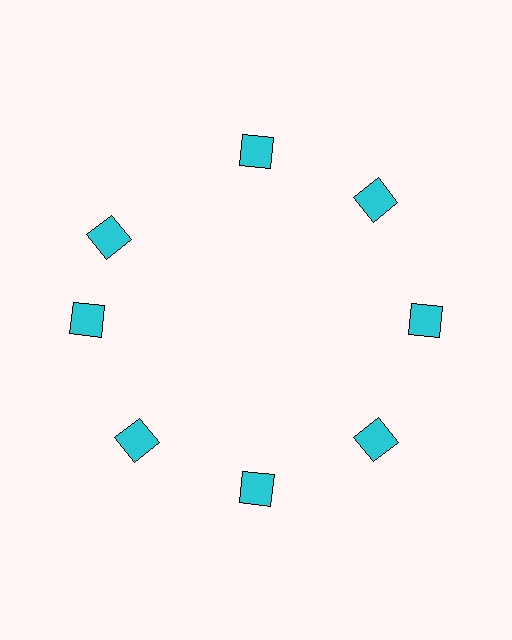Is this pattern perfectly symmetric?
No. The 8 cyan squares are arranged in a ring, but one element near the 10 o'clock position is rotated out of alignment along the ring, breaking the 8-fold rotational symmetry.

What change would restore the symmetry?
The symmetry would be restored by rotating it back into even spacing with its neighbors so that all 8 squares sit at equal angles and equal distance from the center.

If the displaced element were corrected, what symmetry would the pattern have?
It would have 8-fold rotational symmetry — the pattern would map onto itself every 45 degrees.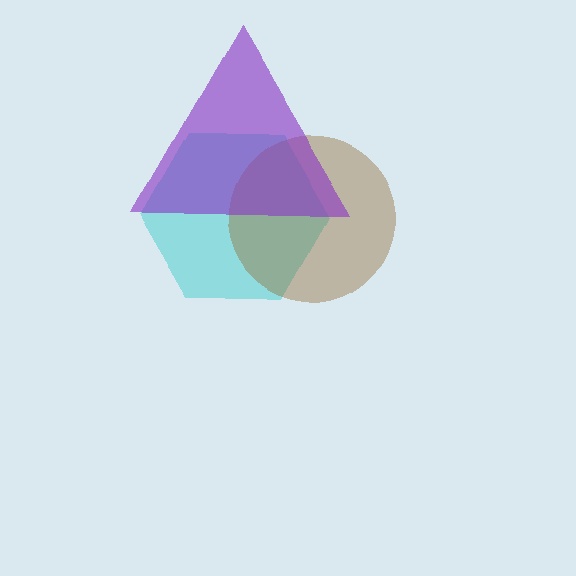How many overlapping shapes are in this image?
There are 3 overlapping shapes in the image.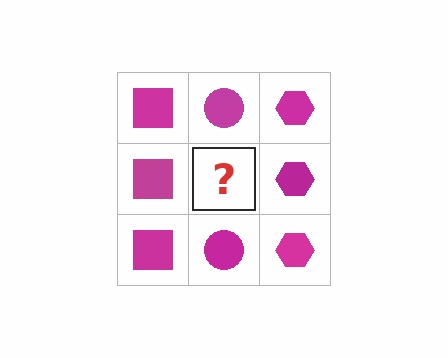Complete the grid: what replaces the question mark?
The question mark should be replaced with a magenta circle.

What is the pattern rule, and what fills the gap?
The rule is that each column has a consistent shape. The gap should be filled with a magenta circle.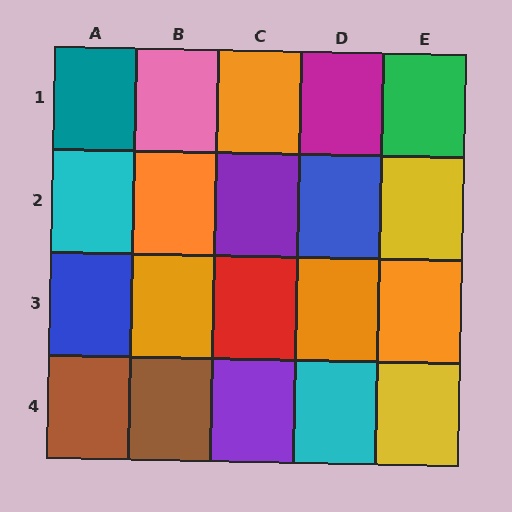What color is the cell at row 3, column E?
Orange.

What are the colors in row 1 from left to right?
Teal, pink, orange, magenta, green.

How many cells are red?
1 cell is red.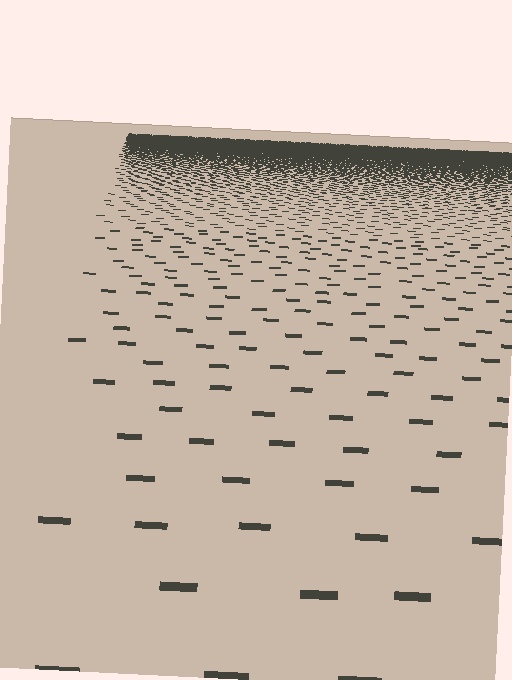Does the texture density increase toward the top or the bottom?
Density increases toward the top.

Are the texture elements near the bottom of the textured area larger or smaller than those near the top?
Larger. Near the bottom, elements are closer to the viewer and appear at a bigger on-screen size.